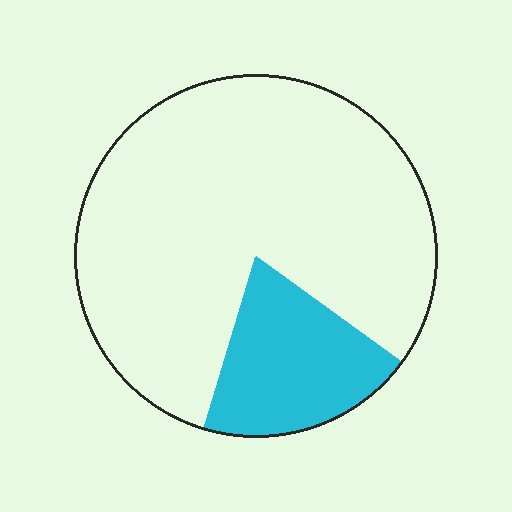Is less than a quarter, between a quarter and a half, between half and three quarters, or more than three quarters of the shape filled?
Less than a quarter.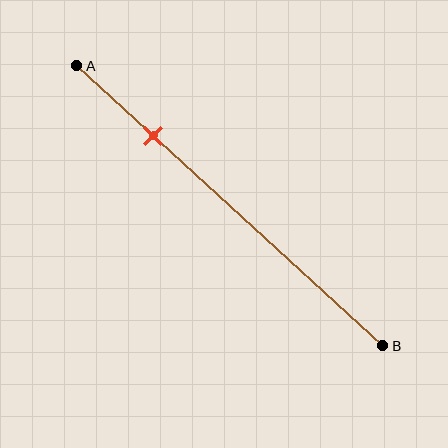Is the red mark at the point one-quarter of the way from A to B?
Yes, the mark is approximately at the one-quarter point.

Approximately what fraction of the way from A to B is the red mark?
The red mark is approximately 25% of the way from A to B.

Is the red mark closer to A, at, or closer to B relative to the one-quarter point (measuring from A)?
The red mark is approximately at the one-quarter point of segment AB.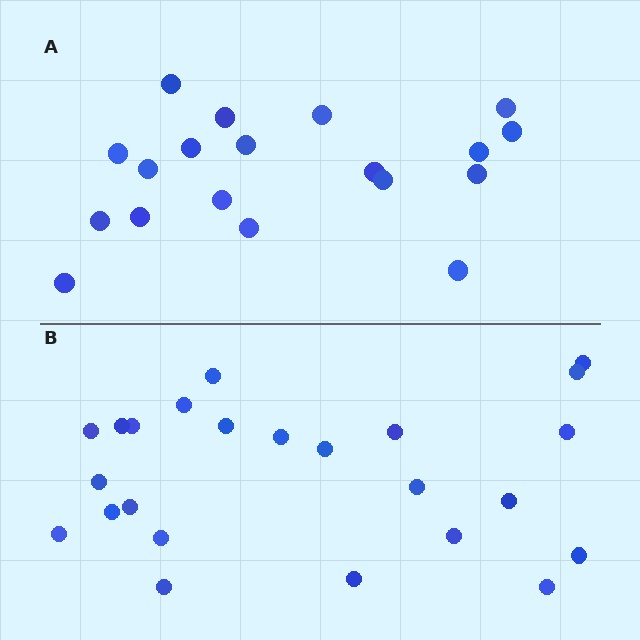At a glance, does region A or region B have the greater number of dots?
Region B (the bottom region) has more dots.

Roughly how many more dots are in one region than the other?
Region B has about 5 more dots than region A.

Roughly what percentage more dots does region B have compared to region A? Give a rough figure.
About 25% more.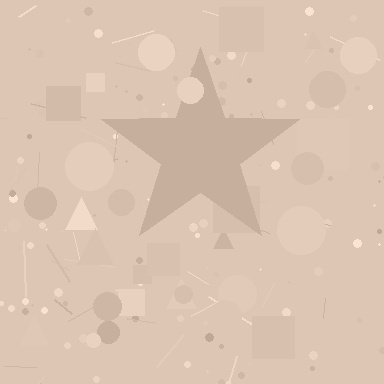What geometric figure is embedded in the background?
A star is embedded in the background.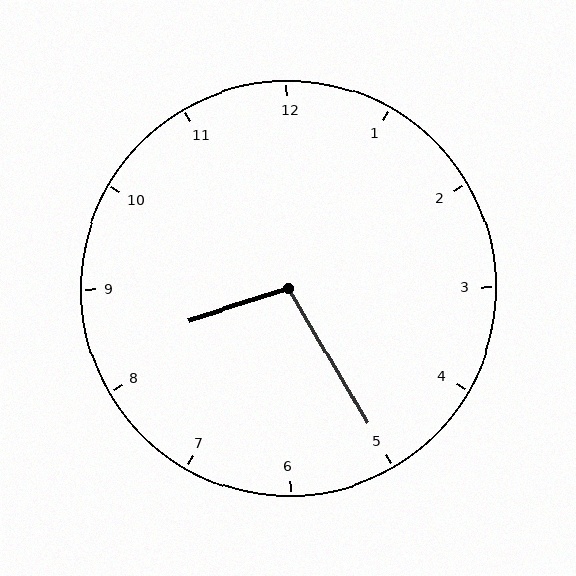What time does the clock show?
8:25.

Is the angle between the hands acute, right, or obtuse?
It is obtuse.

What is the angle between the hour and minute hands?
Approximately 102 degrees.